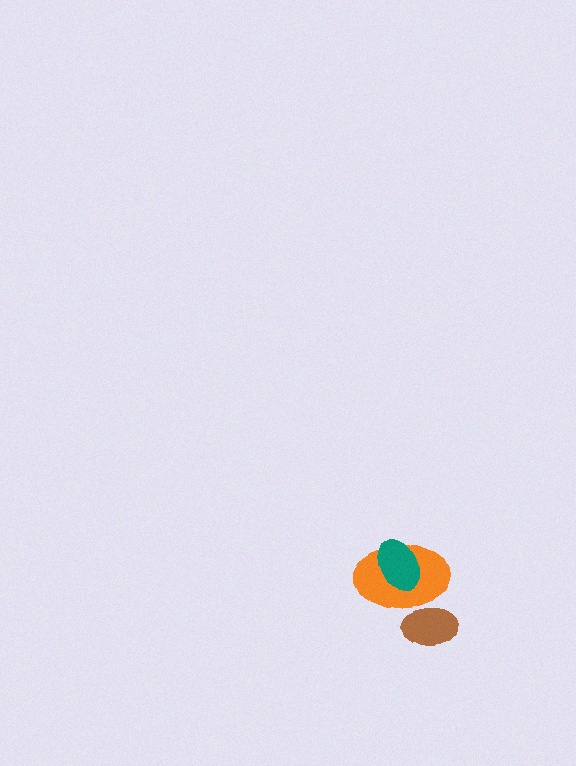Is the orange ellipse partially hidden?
Yes, it is partially covered by another shape.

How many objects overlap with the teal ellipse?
1 object overlaps with the teal ellipse.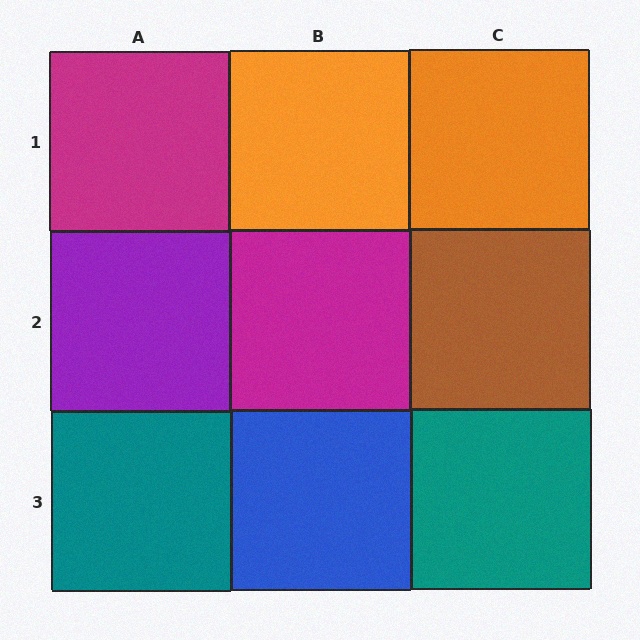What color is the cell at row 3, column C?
Teal.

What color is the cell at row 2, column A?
Purple.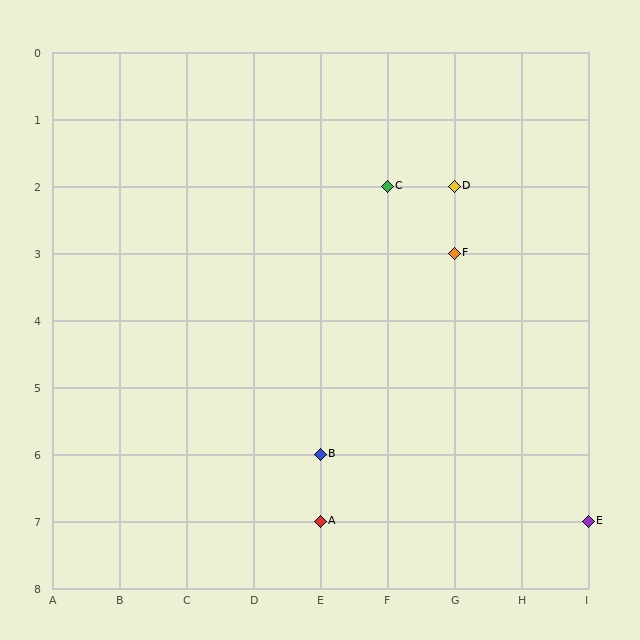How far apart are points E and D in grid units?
Points E and D are 2 columns and 5 rows apart (about 5.4 grid units diagonally).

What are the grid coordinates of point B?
Point B is at grid coordinates (E, 6).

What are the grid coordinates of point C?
Point C is at grid coordinates (F, 2).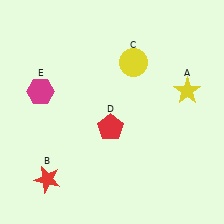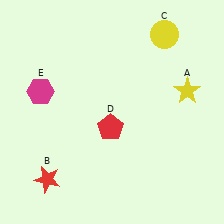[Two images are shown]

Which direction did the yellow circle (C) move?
The yellow circle (C) moved right.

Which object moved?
The yellow circle (C) moved right.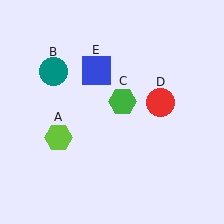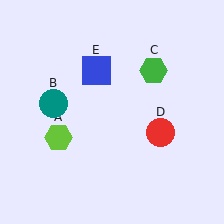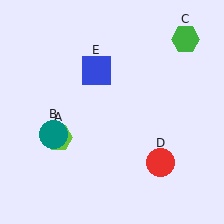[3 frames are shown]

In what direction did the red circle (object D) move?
The red circle (object D) moved down.